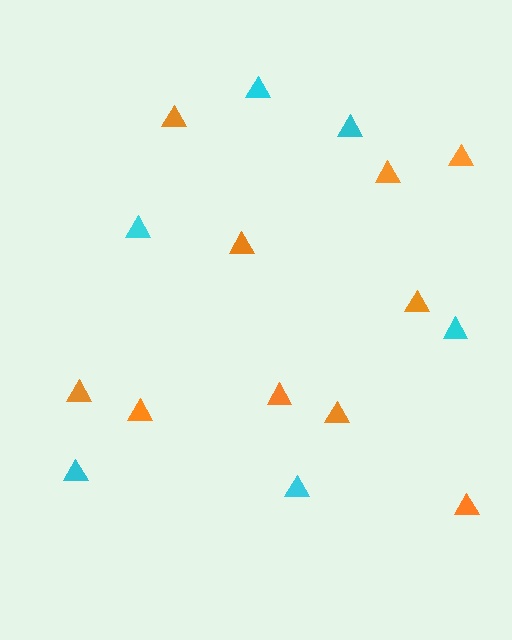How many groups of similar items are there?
There are 2 groups: one group of orange triangles (10) and one group of cyan triangles (6).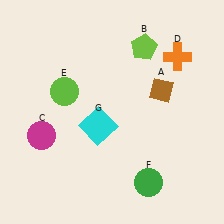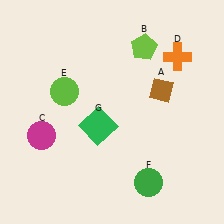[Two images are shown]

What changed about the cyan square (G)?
In Image 1, G is cyan. In Image 2, it changed to green.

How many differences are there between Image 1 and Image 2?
There is 1 difference between the two images.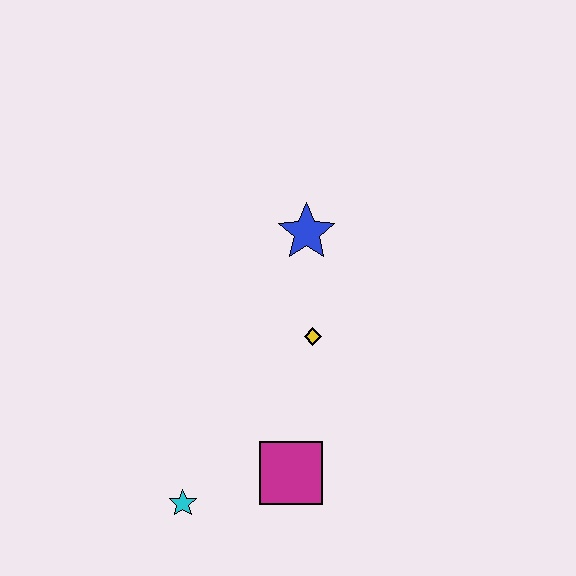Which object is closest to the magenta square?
The cyan star is closest to the magenta square.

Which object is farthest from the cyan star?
The blue star is farthest from the cyan star.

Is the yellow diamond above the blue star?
No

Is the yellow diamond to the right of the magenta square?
Yes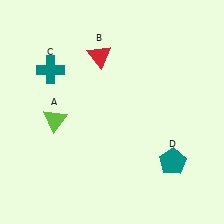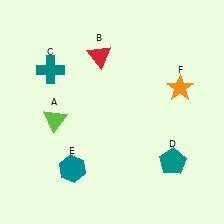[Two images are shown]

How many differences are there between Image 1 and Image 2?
There are 2 differences between the two images.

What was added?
A teal hexagon (E), an orange star (F) were added in Image 2.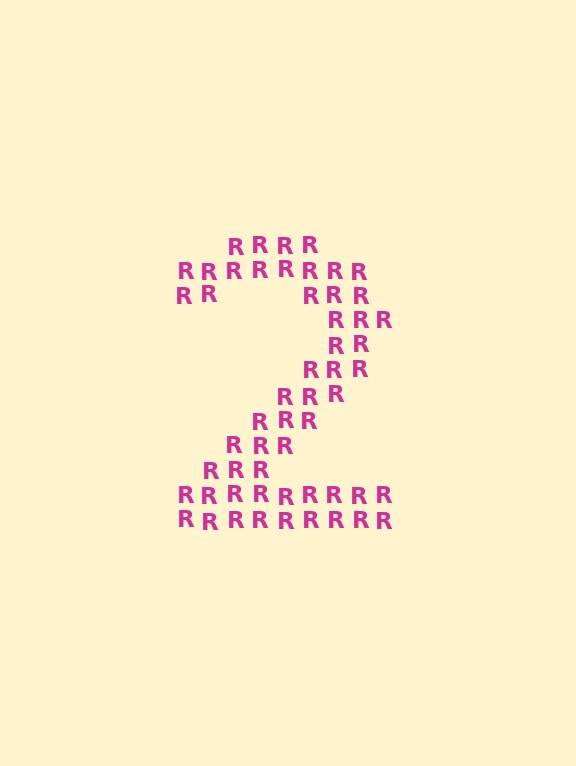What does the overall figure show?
The overall figure shows the digit 2.